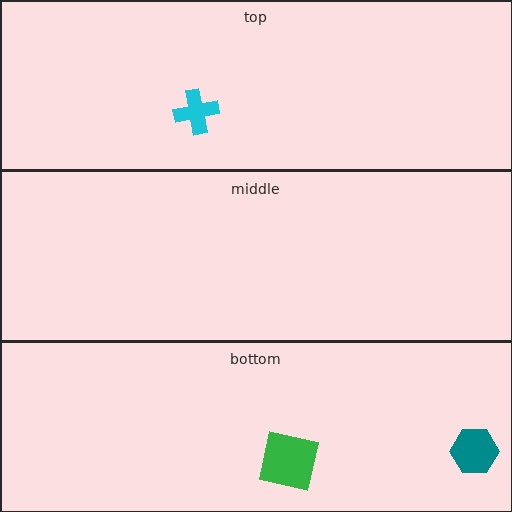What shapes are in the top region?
The cyan cross.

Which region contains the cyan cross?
The top region.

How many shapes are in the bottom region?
2.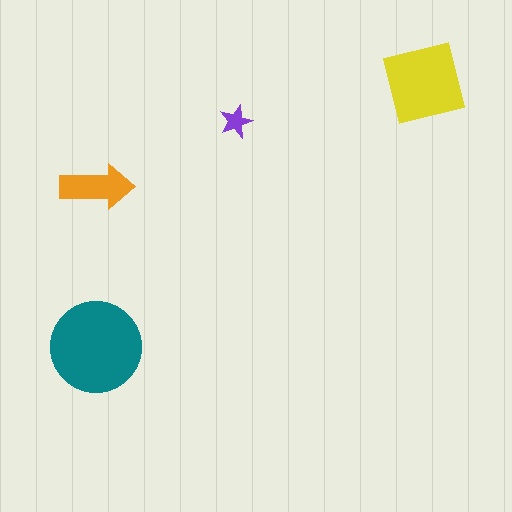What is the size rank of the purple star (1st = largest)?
4th.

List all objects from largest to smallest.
The teal circle, the yellow square, the orange arrow, the purple star.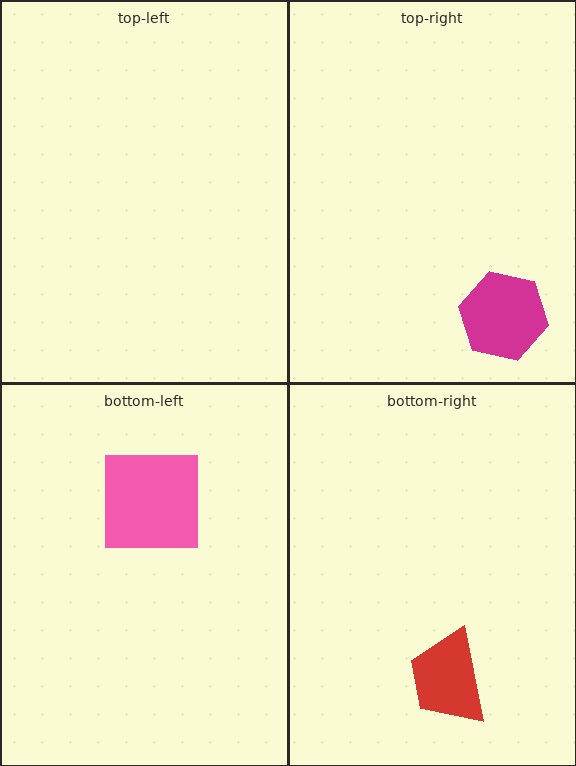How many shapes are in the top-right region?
1.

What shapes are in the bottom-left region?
The pink square.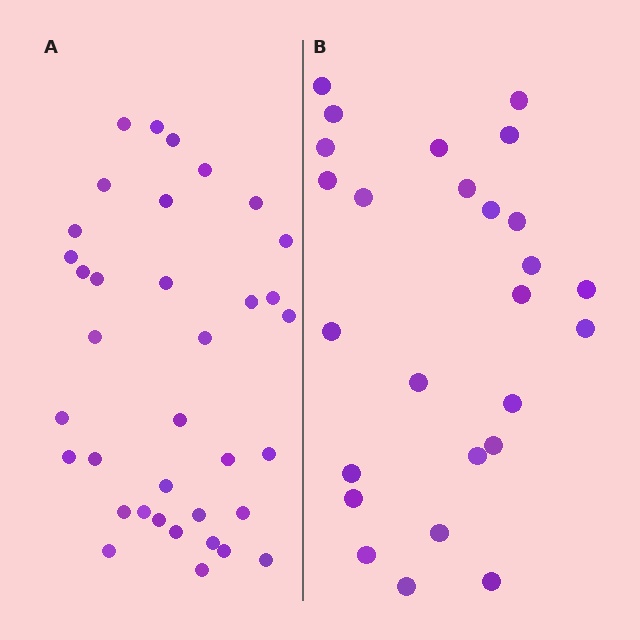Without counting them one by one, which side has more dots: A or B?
Region A (the left region) has more dots.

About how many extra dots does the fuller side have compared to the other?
Region A has roughly 10 or so more dots than region B.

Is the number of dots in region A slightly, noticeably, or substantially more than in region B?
Region A has noticeably more, but not dramatically so. The ratio is roughly 1.4 to 1.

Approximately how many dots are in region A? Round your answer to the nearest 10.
About 40 dots. (The exact count is 36, which rounds to 40.)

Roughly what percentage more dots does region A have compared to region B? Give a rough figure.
About 40% more.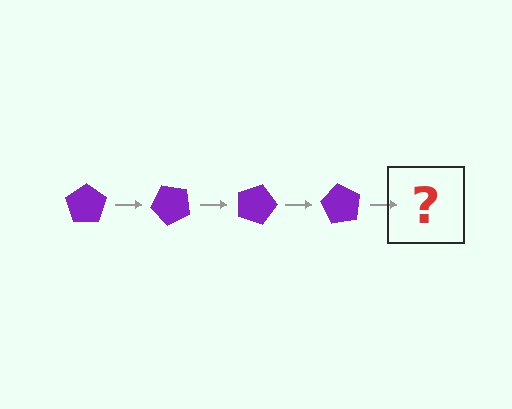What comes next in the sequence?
The next element should be a purple pentagon rotated 180 degrees.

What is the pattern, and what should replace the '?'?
The pattern is that the pentagon rotates 45 degrees each step. The '?' should be a purple pentagon rotated 180 degrees.